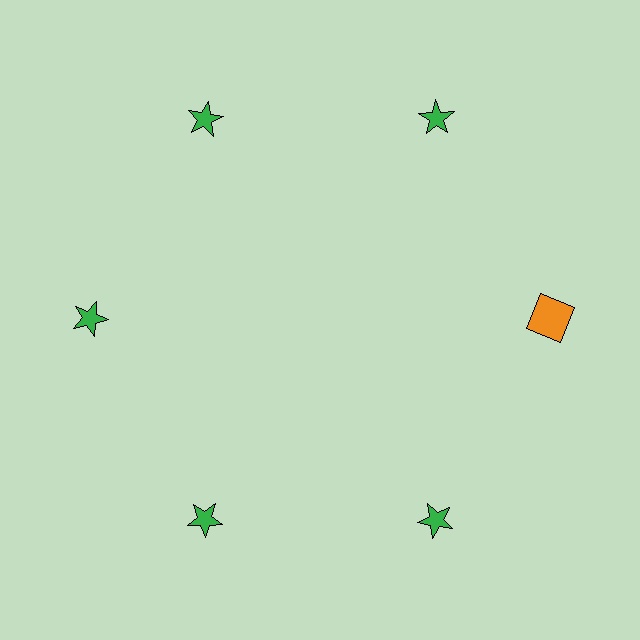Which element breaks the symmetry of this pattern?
The orange square at roughly the 3 o'clock position breaks the symmetry. All other shapes are green stars.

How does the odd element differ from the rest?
It differs in both color (orange instead of green) and shape (square instead of star).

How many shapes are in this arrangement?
There are 6 shapes arranged in a ring pattern.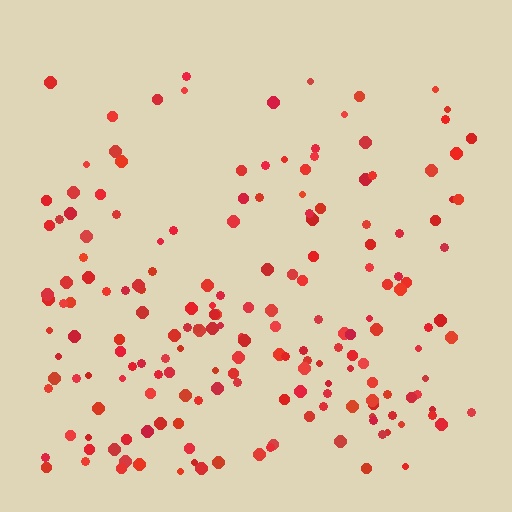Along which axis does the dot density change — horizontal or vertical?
Vertical.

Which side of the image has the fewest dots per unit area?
The top.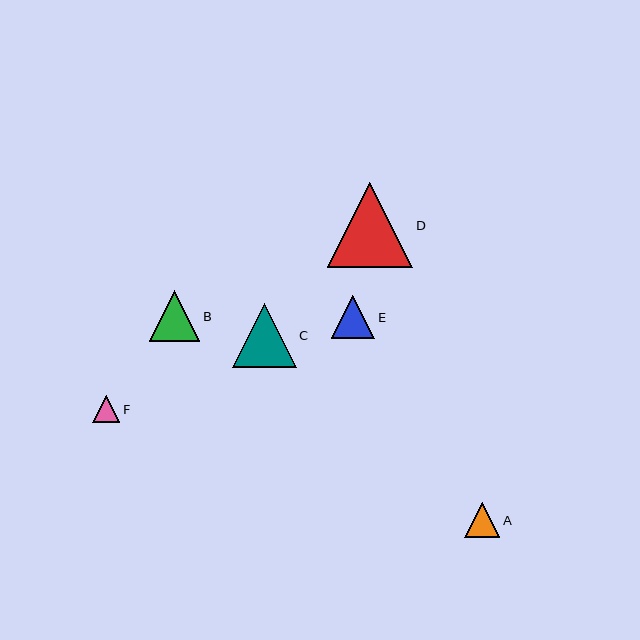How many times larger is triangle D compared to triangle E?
Triangle D is approximately 2.0 times the size of triangle E.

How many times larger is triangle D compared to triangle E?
Triangle D is approximately 2.0 times the size of triangle E.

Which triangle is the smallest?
Triangle F is the smallest with a size of approximately 27 pixels.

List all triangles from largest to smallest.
From largest to smallest: D, C, B, E, A, F.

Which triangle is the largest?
Triangle D is the largest with a size of approximately 85 pixels.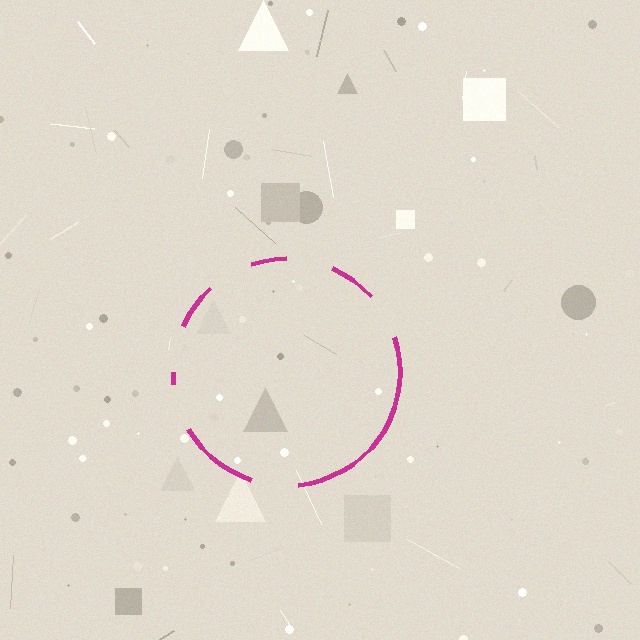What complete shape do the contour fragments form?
The contour fragments form a circle.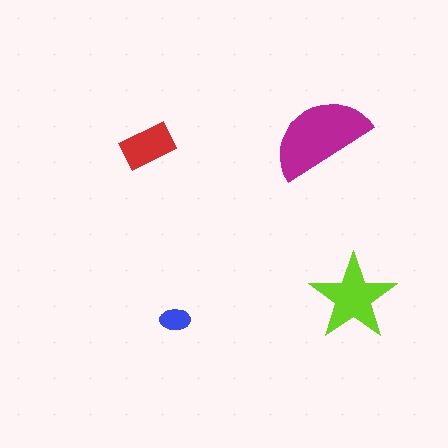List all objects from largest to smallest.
The magenta semicircle, the lime star, the red rectangle, the blue ellipse.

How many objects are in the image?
There are 4 objects in the image.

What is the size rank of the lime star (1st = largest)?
2nd.